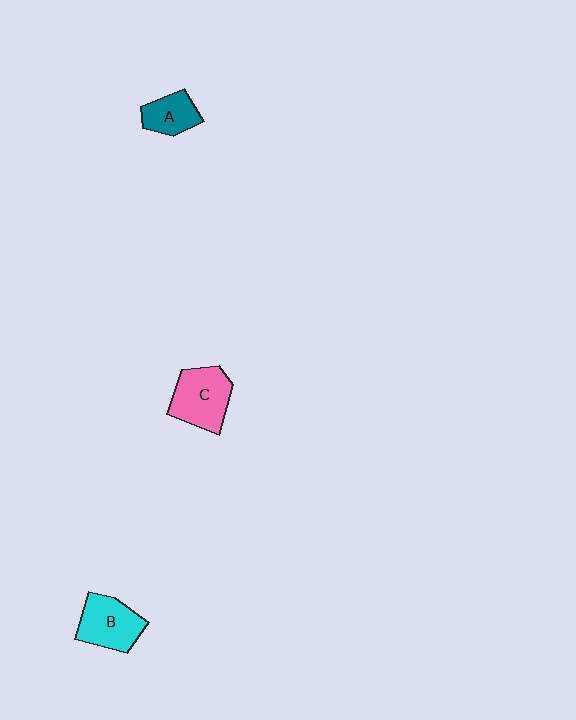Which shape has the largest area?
Shape C (pink).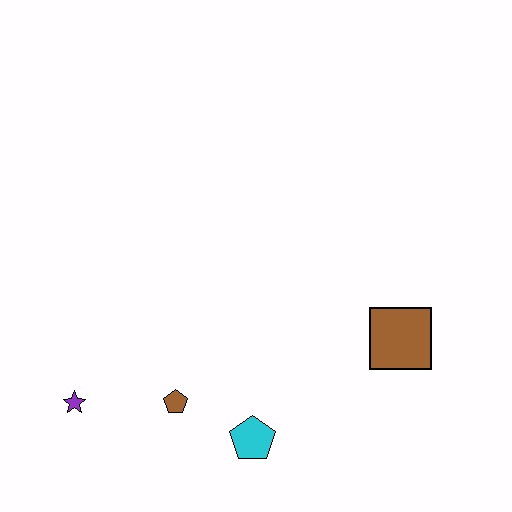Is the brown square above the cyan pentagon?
Yes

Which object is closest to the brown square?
The cyan pentagon is closest to the brown square.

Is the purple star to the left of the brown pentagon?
Yes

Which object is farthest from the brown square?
The purple star is farthest from the brown square.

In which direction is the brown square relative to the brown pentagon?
The brown square is to the right of the brown pentagon.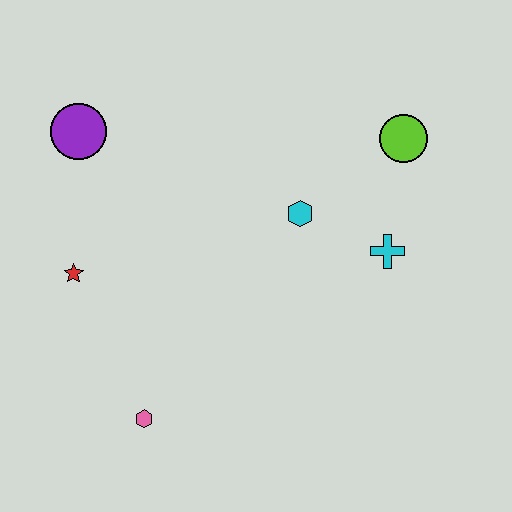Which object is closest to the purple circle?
The red star is closest to the purple circle.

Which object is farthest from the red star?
The lime circle is farthest from the red star.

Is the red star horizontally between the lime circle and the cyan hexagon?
No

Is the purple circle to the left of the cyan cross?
Yes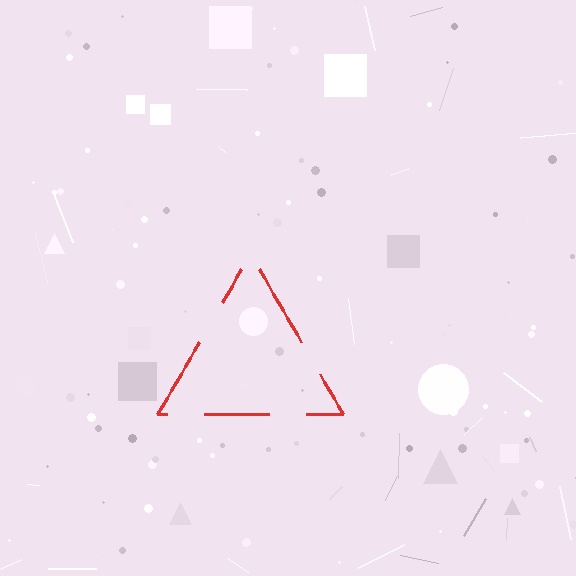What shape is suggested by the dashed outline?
The dashed outline suggests a triangle.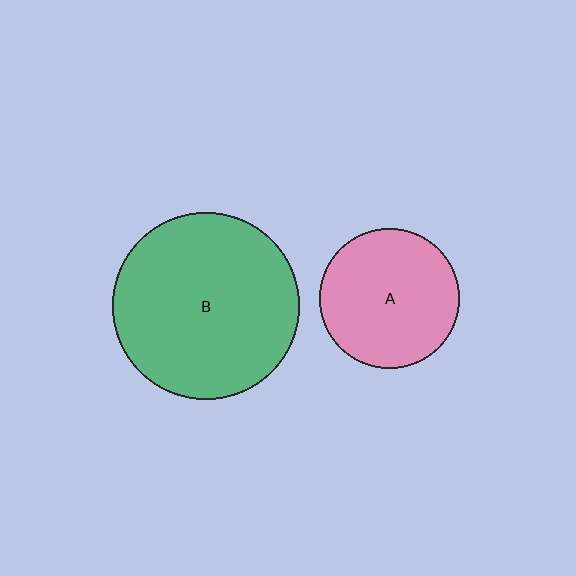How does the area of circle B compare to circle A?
Approximately 1.8 times.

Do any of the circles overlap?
No, none of the circles overlap.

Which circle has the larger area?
Circle B (green).